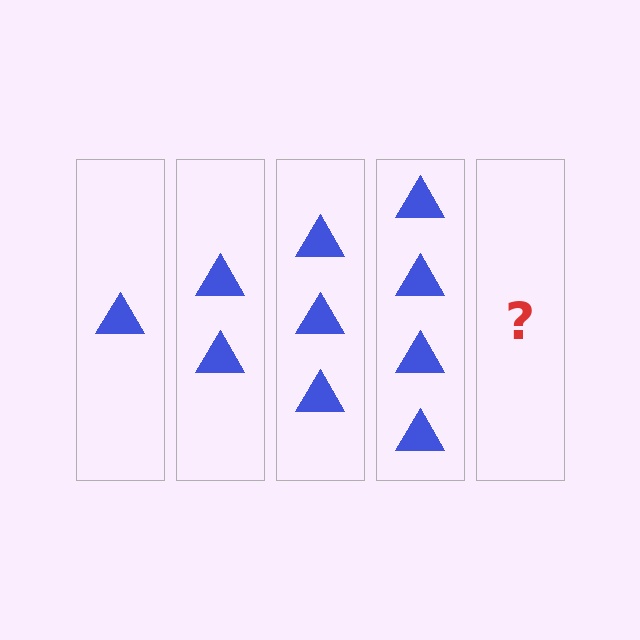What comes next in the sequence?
The next element should be 5 triangles.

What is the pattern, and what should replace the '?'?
The pattern is that each step adds one more triangle. The '?' should be 5 triangles.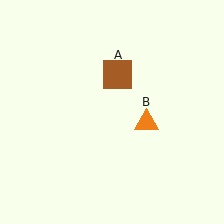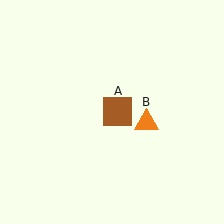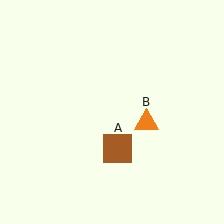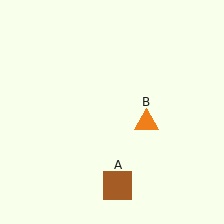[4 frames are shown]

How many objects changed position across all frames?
1 object changed position: brown square (object A).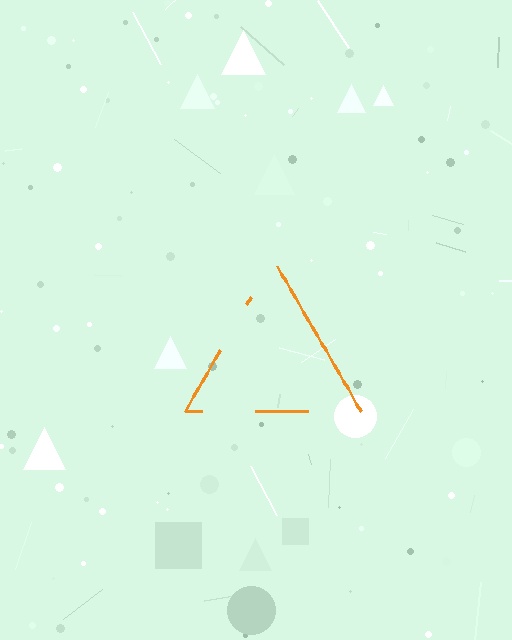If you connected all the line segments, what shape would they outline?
They would outline a triangle.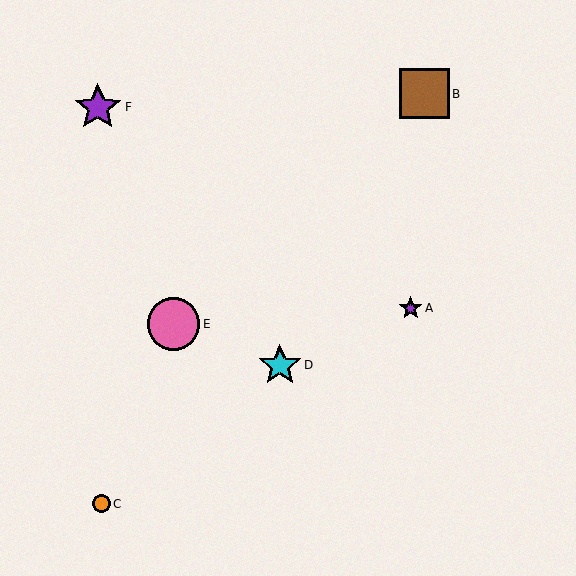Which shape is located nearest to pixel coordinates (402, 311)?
The purple star (labeled A) at (411, 308) is nearest to that location.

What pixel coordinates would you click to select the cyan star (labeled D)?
Click at (280, 365) to select the cyan star D.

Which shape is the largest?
The pink circle (labeled E) is the largest.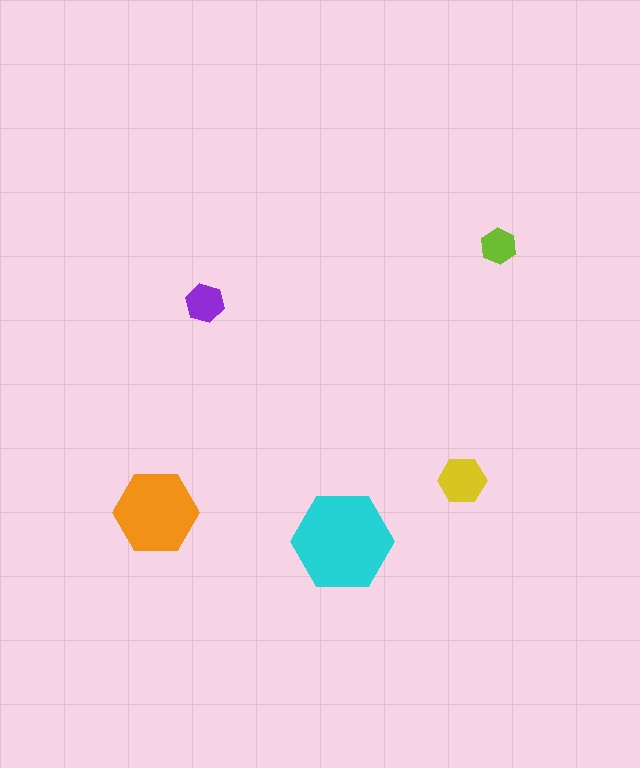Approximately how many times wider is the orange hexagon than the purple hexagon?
About 2 times wider.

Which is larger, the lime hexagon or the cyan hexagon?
The cyan one.